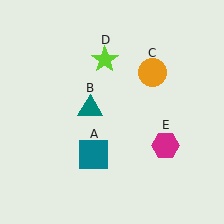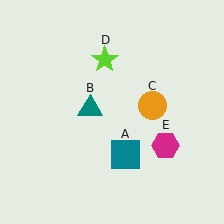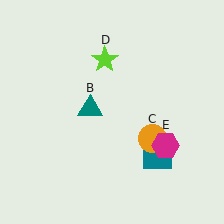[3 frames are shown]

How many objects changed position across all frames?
2 objects changed position: teal square (object A), orange circle (object C).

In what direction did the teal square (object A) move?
The teal square (object A) moved right.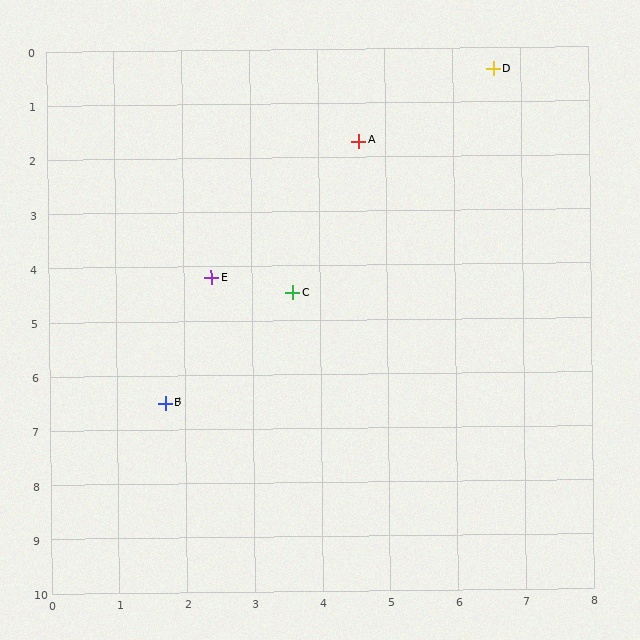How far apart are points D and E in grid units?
Points D and E are about 5.7 grid units apart.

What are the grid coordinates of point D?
Point D is at approximately (6.6, 0.4).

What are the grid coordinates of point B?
Point B is at approximately (1.7, 6.5).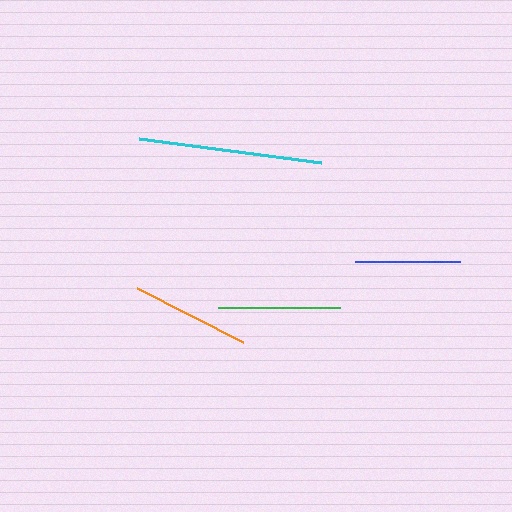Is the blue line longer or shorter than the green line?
The green line is longer than the blue line.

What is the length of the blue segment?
The blue segment is approximately 106 pixels long.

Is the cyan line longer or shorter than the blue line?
The cyan line is longer than the blue line.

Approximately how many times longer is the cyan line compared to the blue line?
The cyan line is approximately 1.7 times the length of the blue line.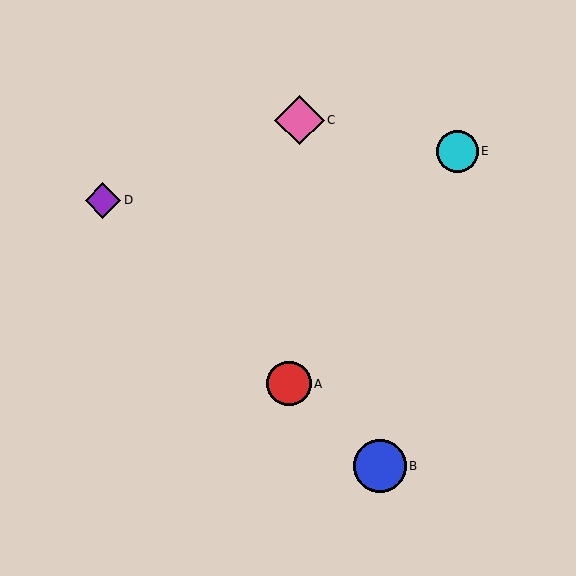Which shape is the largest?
The blue circle (labeled B) is the largest.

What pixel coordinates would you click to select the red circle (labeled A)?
Click at (289, 384) to select the red circle A.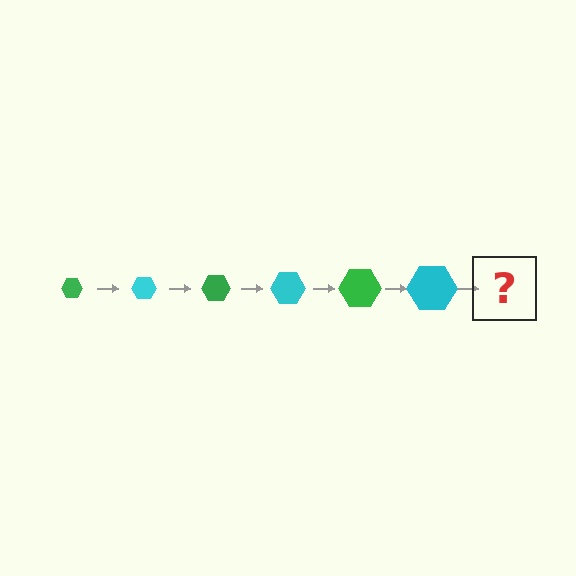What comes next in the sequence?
The next element should be a green hexagon, larger than the previous one.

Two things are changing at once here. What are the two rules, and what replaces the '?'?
The two rules are that the hexagon grows larger each step and the color cycles through green and cyan. The '?' should be a green hexagon, larger than the previous one.